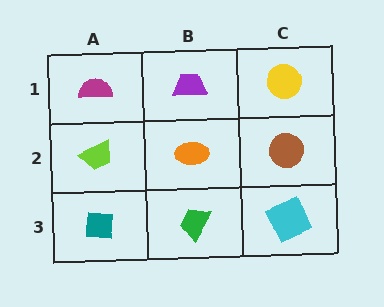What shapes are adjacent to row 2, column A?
A magenta semicircle (row 1, column A), a teal square (row 3, column A), an orange ellipse (row 2, column B).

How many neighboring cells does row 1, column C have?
2.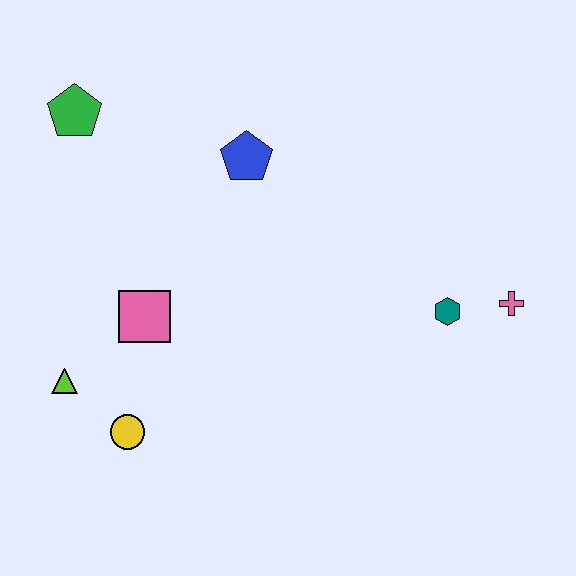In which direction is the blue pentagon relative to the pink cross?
The blue pentagon is to the left of the pink cross.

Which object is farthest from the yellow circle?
The pink cross is farthest from the yellow circle.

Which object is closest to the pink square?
The lime triangle is closest to the pink square.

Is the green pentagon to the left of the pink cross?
Yes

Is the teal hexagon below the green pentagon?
Yes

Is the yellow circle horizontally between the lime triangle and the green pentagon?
No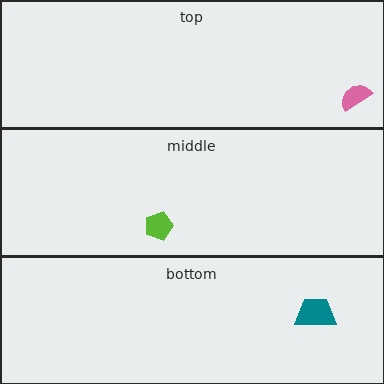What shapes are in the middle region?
The lime pentagon.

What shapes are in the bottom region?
The teal trapezoid.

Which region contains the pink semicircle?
The top region.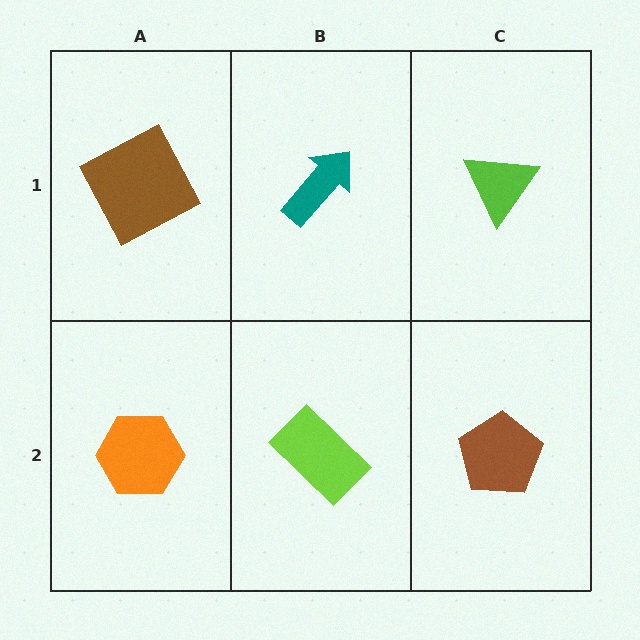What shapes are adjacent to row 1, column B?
A lime rectangle (row 2, column B), a brown square (row 1, column A), a lime triangle (row 1, column C).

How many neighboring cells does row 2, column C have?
2.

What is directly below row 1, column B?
A lime rectangle.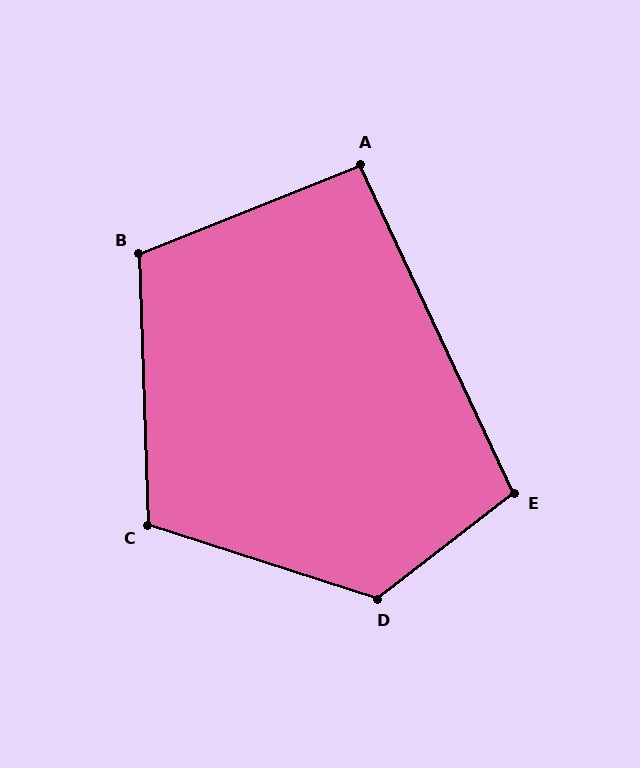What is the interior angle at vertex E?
Approximately 103 degrees (obtuse).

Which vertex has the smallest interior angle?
A, at approximately 93 degrees.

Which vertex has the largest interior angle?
D, at approximately 124 degrees.